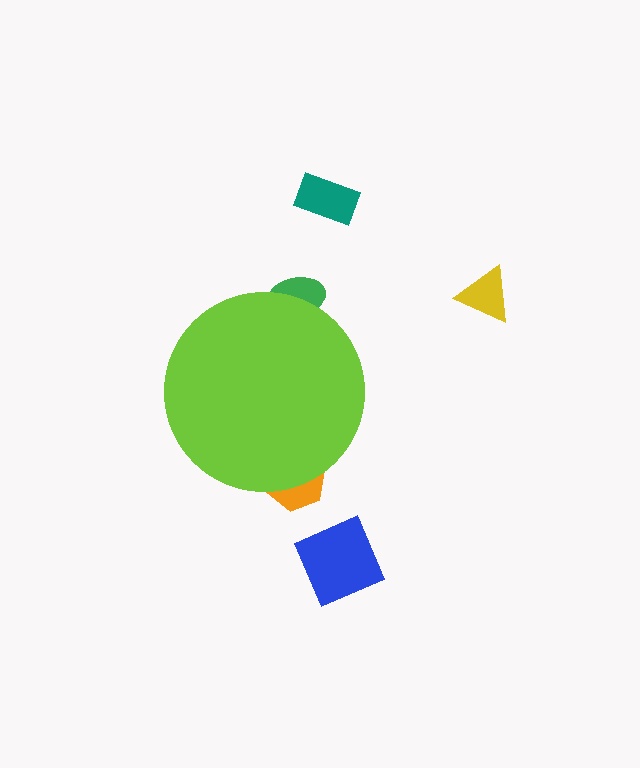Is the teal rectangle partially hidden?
No, the teal rectangle is fully visible.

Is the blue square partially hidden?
No, the blue square is fully visible.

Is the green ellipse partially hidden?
Yes, the green ellipse is partially hidden behind the lime circle.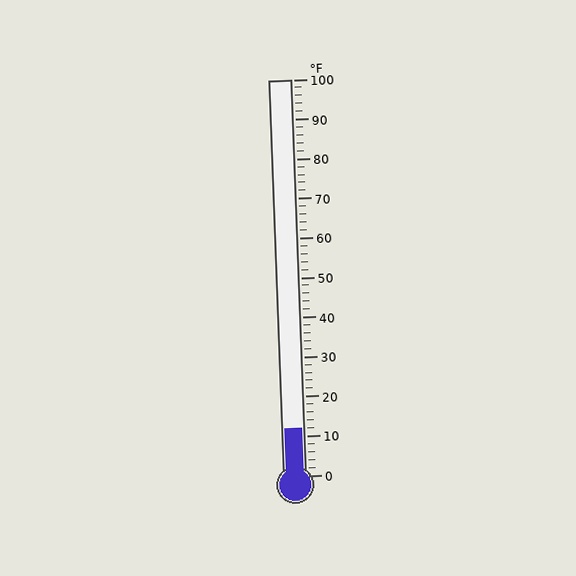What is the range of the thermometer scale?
The thermometer scale ranges from 0°F to 100°F.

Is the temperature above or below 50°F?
The temperature is below 50°F.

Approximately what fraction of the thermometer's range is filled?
The thermometer is filled to approximately 10% of its range.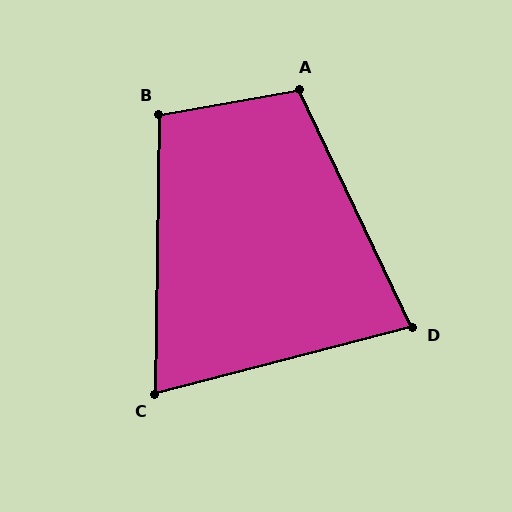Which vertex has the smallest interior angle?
C, at approximately 74 degrees.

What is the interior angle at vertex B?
Approximately 101 degrees (obtuse).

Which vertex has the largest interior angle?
A, at approximately 106 degrees.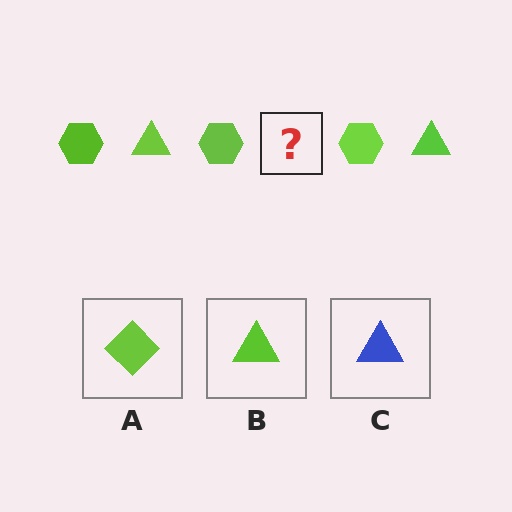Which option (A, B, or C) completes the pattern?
B.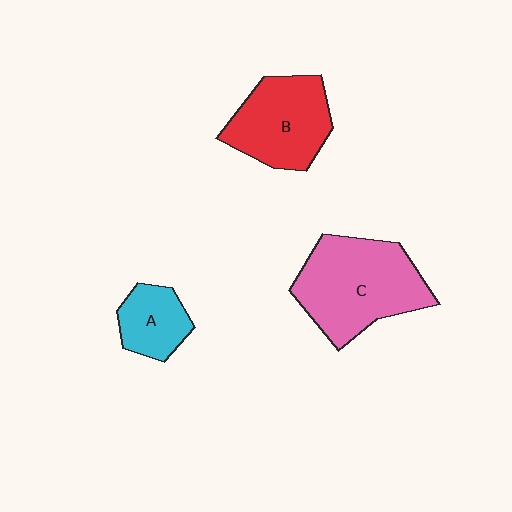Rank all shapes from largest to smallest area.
From largest to smallest: C (pink), B (red), A (cyan).